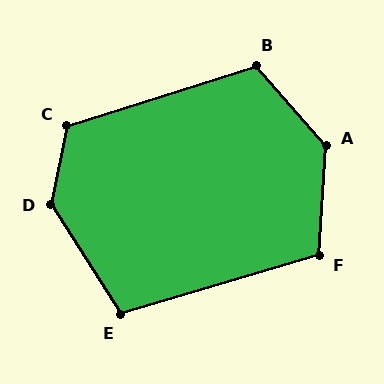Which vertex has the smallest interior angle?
E, at approximately 106 degrees.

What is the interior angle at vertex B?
Approximately 113 degrees (obtuse).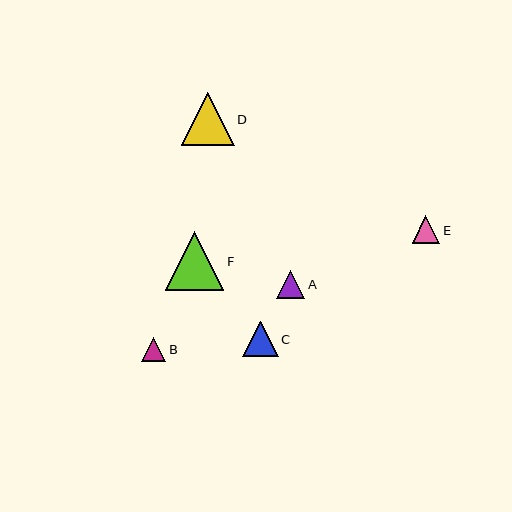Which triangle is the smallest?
Triangle B is the smallest with a size of approximately 24 pixels.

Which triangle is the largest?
Triangle F is the largest with a size of approximately 59 pixels.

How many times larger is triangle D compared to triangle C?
Triangle D is approximately 1.5 times the size of triangle C.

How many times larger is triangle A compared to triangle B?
Triangle A is approximately 1.1 times the size of triangle B.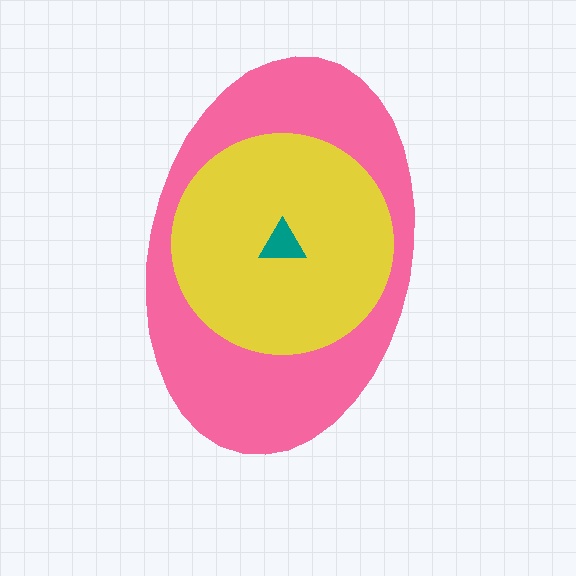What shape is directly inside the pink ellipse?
The yellow circle.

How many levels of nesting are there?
3.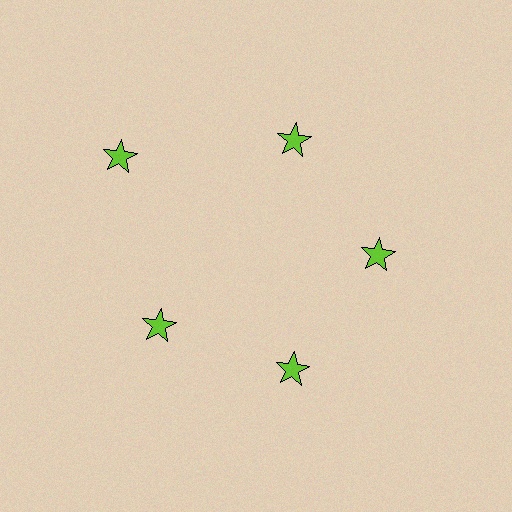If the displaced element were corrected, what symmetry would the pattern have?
It would have 5-fold rotational symmetry — the pattern would map onto itself every 72 degrees.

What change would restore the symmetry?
The symmetry would be restored by moving it inward, back onto the ring so that all 5 stars sit at equal angles and equal distance from the center.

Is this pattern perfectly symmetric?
No. The 5 lime stars are arranged in a ring, but one element near the 10 o'clock position is pushed outward from the center, breaking the 5-fold rotational symmetry.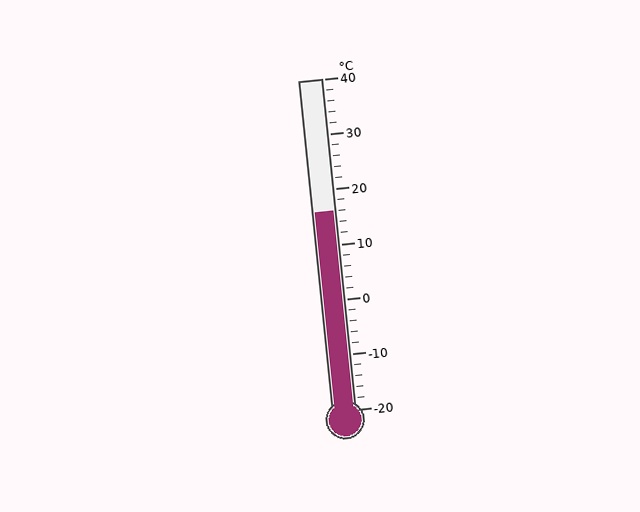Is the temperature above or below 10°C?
The temperature is above 10°C.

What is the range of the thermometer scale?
The thermometer scale ranges from -20°C to 40°C.